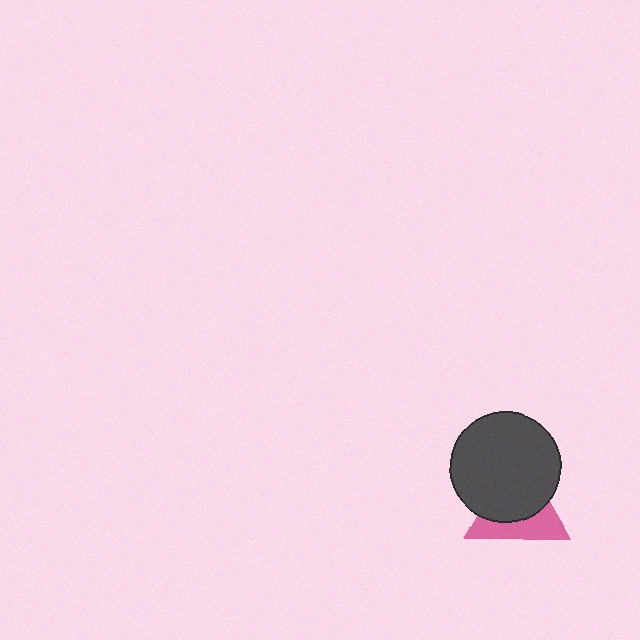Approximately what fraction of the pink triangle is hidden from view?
Roughly 58% of the pink triangle is hidden behind the dark gray circle.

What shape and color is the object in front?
The object in front is a dark gray circle.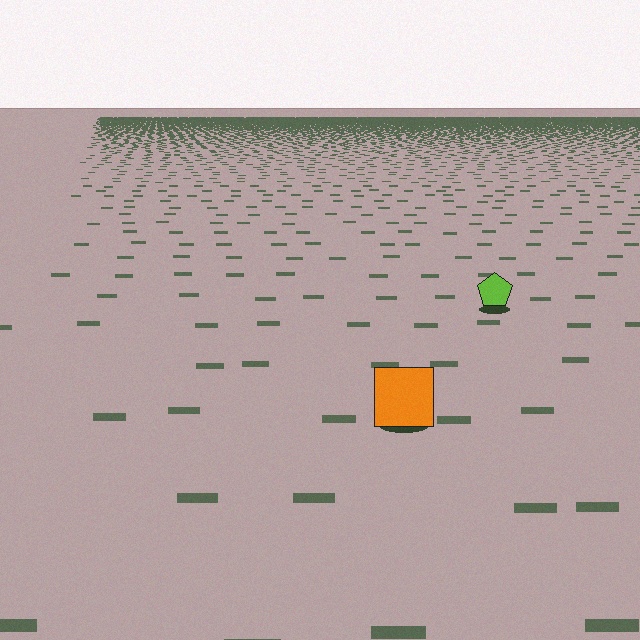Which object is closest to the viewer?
The orange square is closest. The texture marks near it are larger and more spread out.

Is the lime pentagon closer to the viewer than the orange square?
No. The orange square is closer — you can tell from the texture gradient: the ground texture is coarser near it.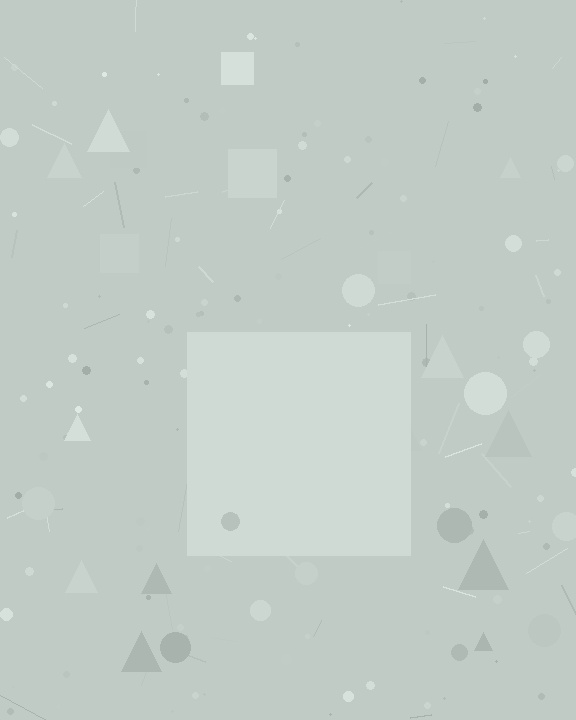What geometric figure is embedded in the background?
A square is embedded in the background.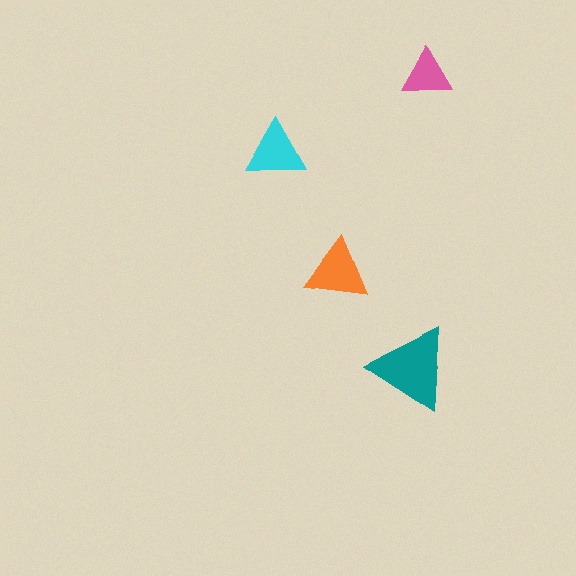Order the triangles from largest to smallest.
the teal one, the orange one, the cyan one, the pink one.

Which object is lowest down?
The teal triangle is bottommost.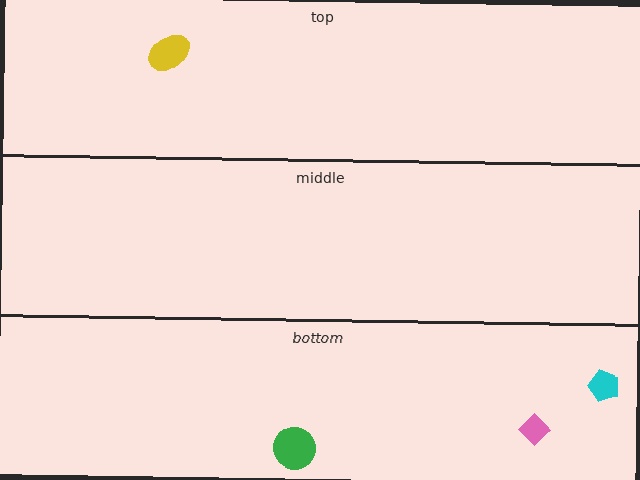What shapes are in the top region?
The yellow ellipse.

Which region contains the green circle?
The bottom region.